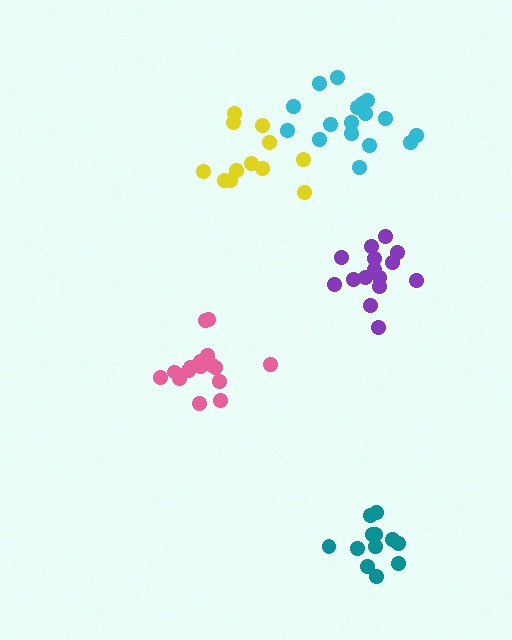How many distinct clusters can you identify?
There are 5 distinct clusters.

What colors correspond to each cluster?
The clusters are colored: pink, cyan, teal, purple, yellow.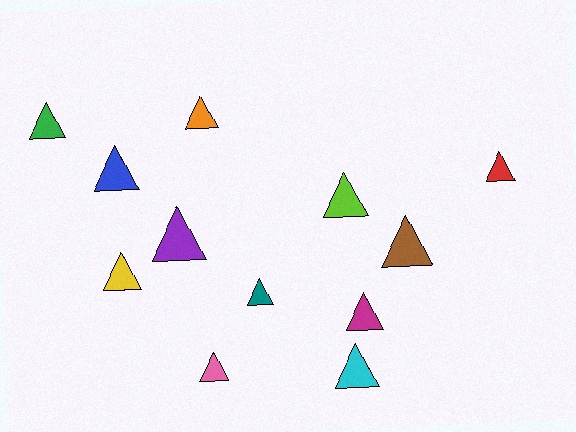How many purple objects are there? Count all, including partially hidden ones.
There is 1 purple object.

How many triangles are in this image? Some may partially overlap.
There are 12 triangles.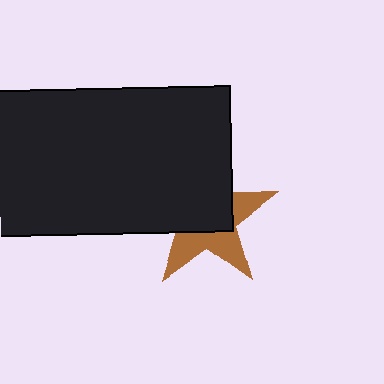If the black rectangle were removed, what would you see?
You would see the complete brown star.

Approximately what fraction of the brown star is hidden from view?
Roughly 57% of the brown star is hidden behind the black rectangle.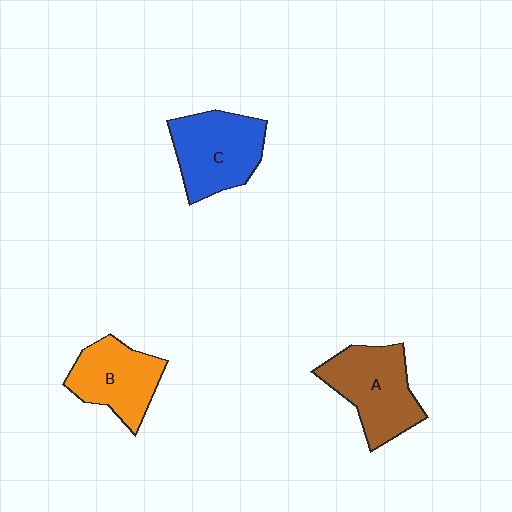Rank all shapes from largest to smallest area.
From largest to smallest: A (brown), C (blue), B (orange).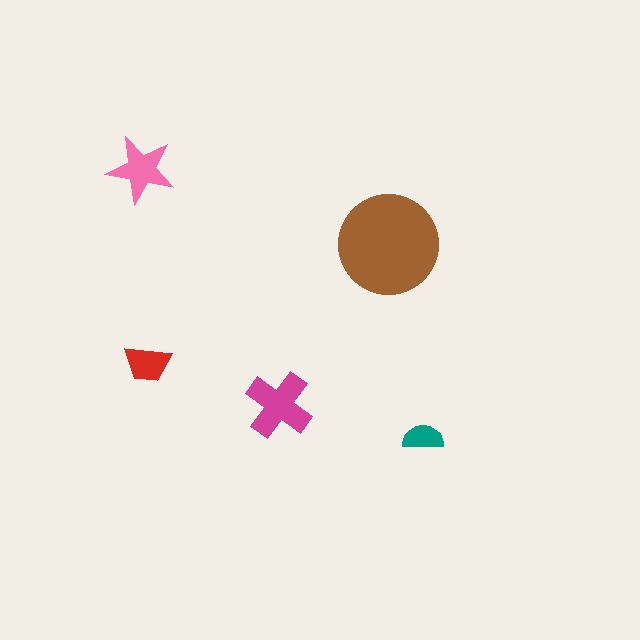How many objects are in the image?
There are 5 objects in the image.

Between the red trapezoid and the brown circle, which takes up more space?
The brown circle.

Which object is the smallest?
The teal semicircle.